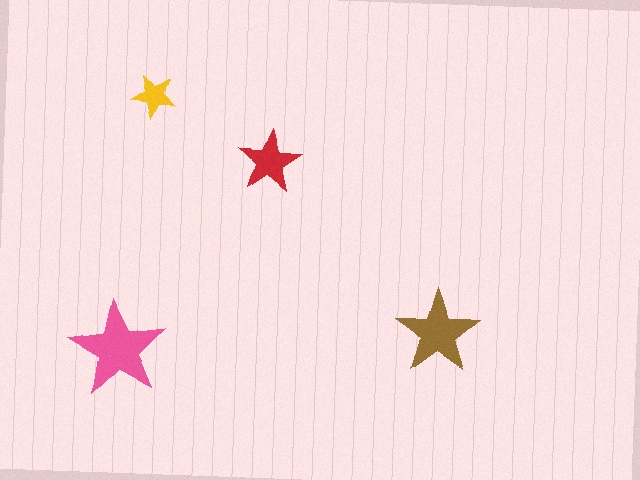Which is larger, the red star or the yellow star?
The red one.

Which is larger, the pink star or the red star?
The pink one.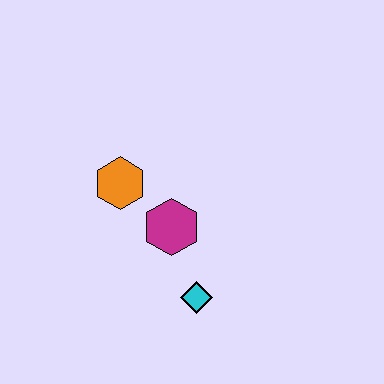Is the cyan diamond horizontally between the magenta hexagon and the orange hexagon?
No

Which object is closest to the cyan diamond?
The magenta hexagon is closest to the cyan diamond.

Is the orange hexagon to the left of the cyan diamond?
Yes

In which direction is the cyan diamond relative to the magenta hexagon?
The cyan diamond is below the magenta hexagon.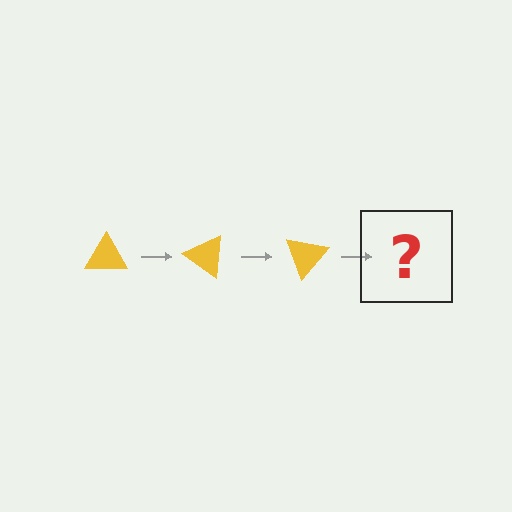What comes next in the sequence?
The next element should be a yellow triangle rotated 105 degrees.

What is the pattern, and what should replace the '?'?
The pattern is that the triangle rotates 35 degrees each step. The '?' should be a yellow triangle rotated 105 degrees.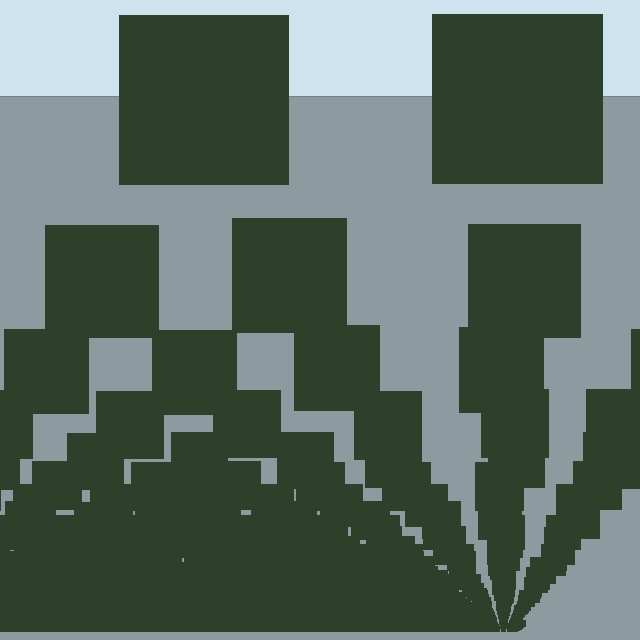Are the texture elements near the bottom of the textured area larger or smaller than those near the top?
Smaller. The gradient is inverted — elements near the bottom are smaller and denser.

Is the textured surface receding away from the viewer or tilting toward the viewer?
The surface appears to tilt toward the viewer. Texture elements get larger and sparser toward the top.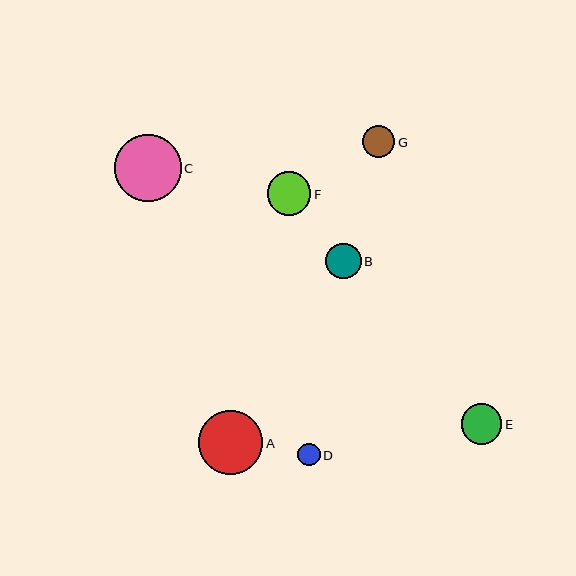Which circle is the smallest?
Circle D is the smallest with a size of approximately 22 pixels.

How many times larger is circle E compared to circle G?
Circle E is approximately 1.2 times the size of circle G.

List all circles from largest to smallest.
From largest to smallest: C, A, F, E, B, G, D.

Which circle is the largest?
Circle C is the largest with a size of approximately 67 pixels.